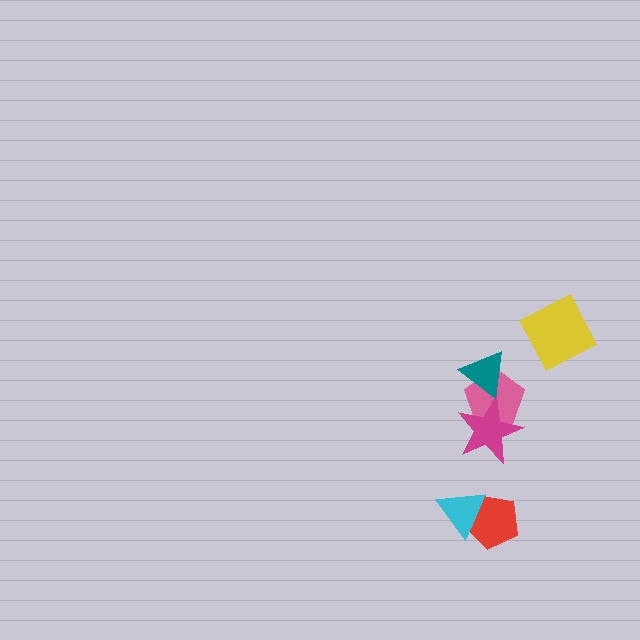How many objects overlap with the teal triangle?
1 object overlaps with the teal triangle.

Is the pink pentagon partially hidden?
Yes, it is partially covered by another shape.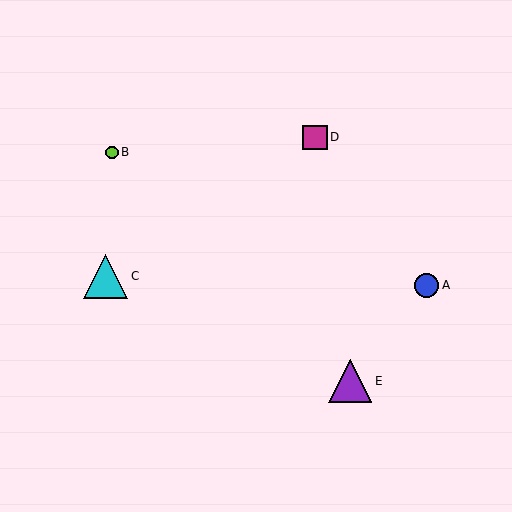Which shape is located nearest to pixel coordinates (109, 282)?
The cyan triangle (labeled C) at (106, 276) is nearest to that location.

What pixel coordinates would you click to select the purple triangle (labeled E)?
Click at (350, 381) to select the purple triangle E.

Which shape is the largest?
The cyan triangle (labeled C) is the largest.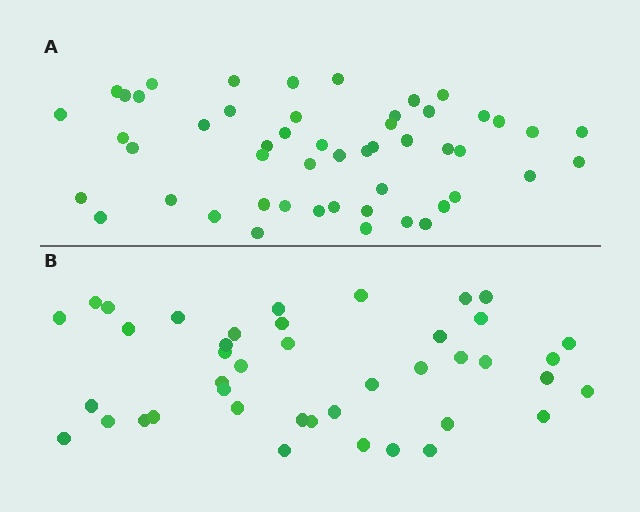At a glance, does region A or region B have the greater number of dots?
Region A (the top region) has more dots.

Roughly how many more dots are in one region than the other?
Region A has roughly 8 or so more dots than region B.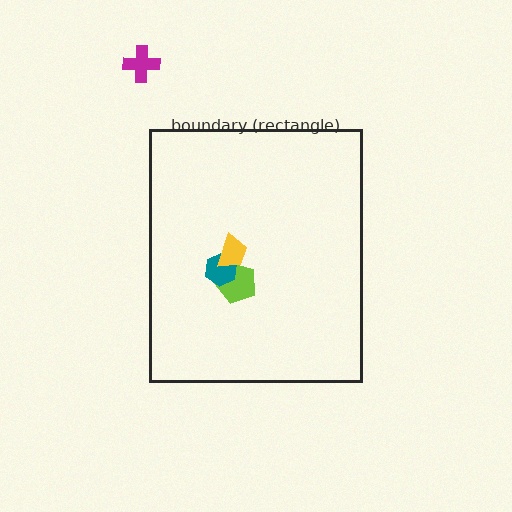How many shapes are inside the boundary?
3 inside, 1 outside.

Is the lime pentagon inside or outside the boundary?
Inside.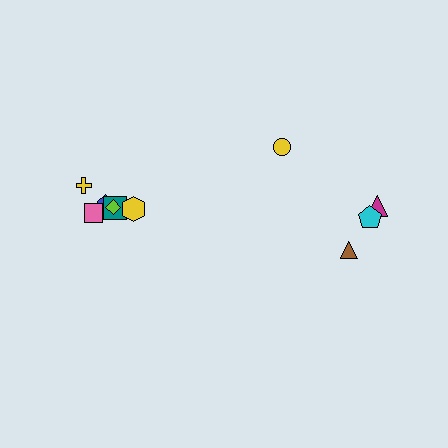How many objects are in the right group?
There are 4 objects.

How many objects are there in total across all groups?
There are 10 objects.